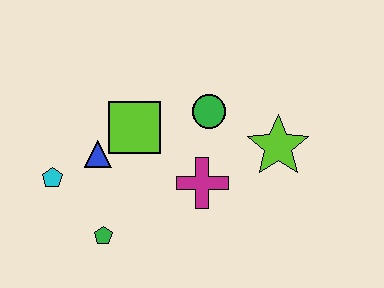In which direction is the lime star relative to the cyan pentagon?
The lime star is to the right of the cyan pentagon.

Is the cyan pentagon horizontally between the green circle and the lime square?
No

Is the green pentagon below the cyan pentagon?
Yes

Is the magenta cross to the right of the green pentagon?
Yes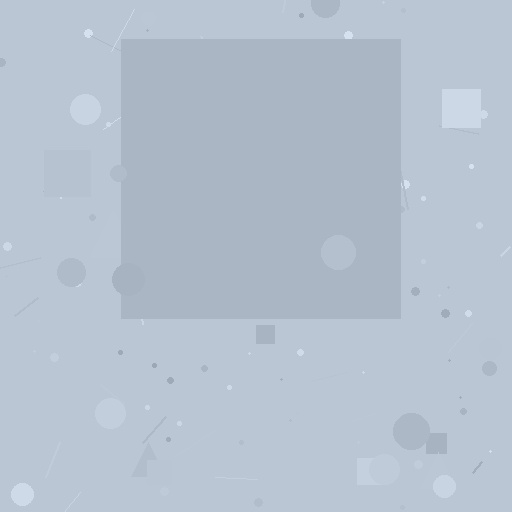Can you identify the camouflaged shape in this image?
The camouflaged shape is a square.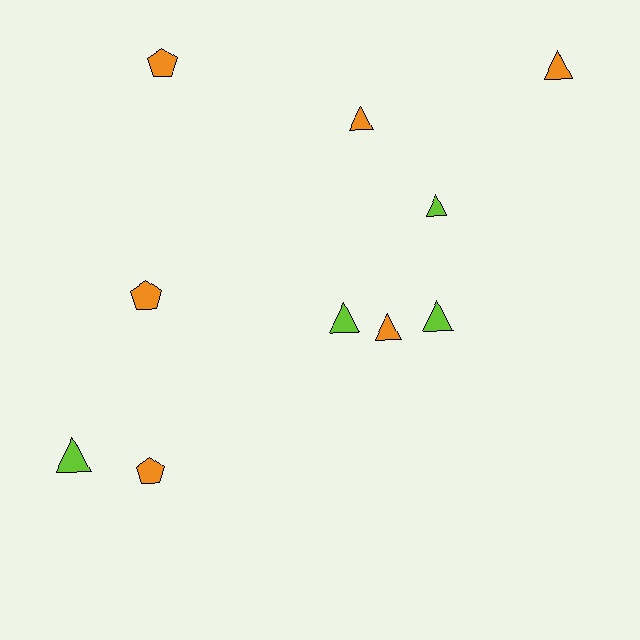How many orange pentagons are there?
There are 3 orange pentagons.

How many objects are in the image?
There are 10 objects.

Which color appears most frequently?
Orange, with 6 objects.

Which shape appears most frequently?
Triangle, with 7 objects.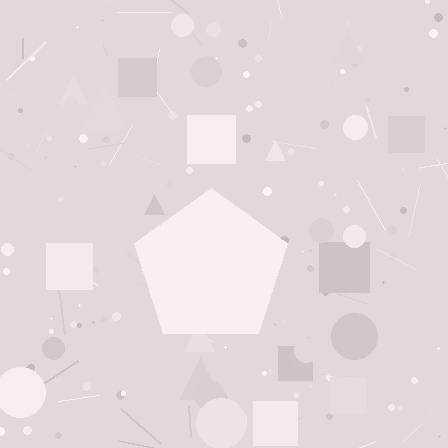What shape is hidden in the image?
A pentagon is hidden in the image.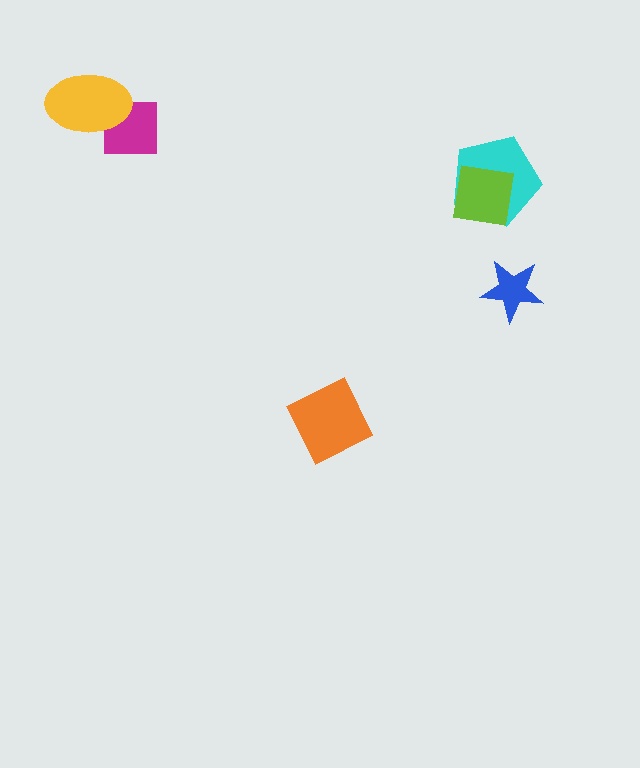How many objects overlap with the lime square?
1 object overlaps with the lime square.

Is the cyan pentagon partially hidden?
Yes, it is partially covered by another shape.